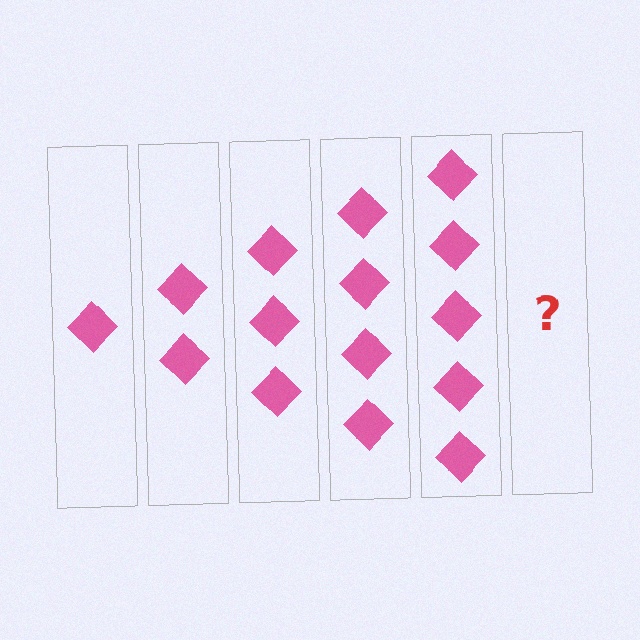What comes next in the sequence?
The next element should be 6 diamonds.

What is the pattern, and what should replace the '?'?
The pattern is that each step adds one more diamond. The '?' should be 6 diamonds.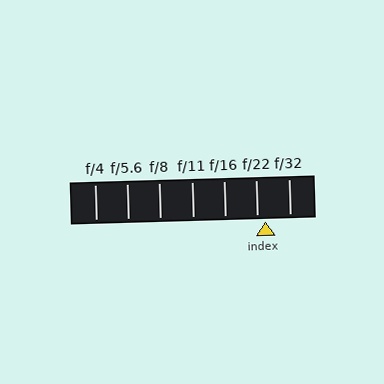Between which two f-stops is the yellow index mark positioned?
The index mark is between f/22 and f/32.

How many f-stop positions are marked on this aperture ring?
There are 7 f-stop positions marked.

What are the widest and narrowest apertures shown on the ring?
The widest aperture shown is f/4 and the narrowest is f/32.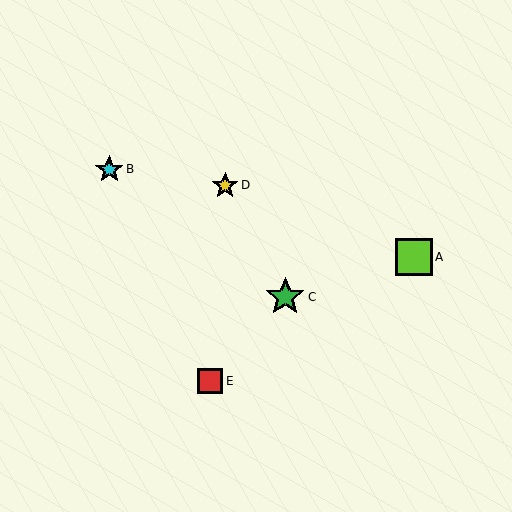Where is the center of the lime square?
The center of the lime square is at (414, 257).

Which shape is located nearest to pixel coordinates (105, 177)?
The cyan star (labeled B) at (109, 169) is nearest to that location.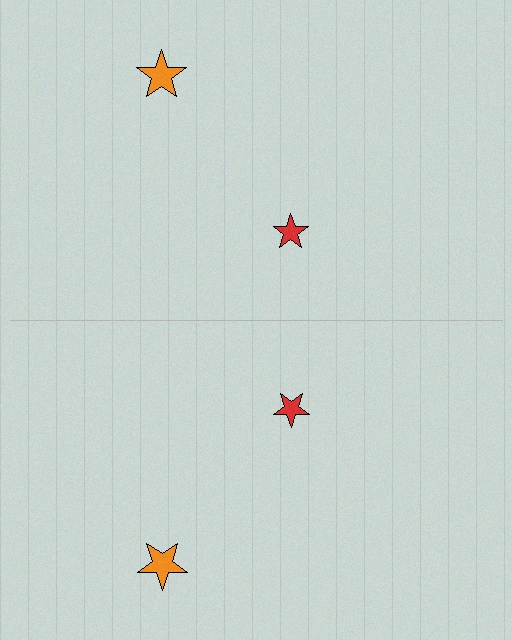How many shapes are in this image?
There are 4 shapes in this image.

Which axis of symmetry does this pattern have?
The pattern has a horizontal axis of symmetry running through the center of the image.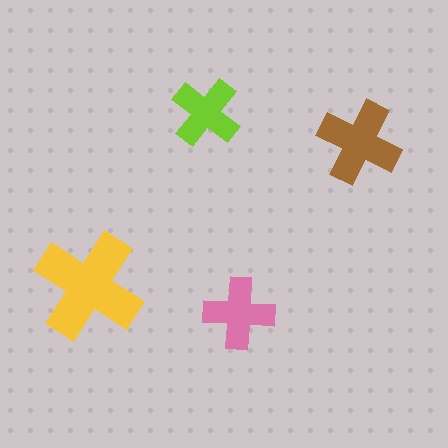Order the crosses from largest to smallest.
the yellow one, the brown one, the pink one, the lime one.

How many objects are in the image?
There are 4 objects in the image.